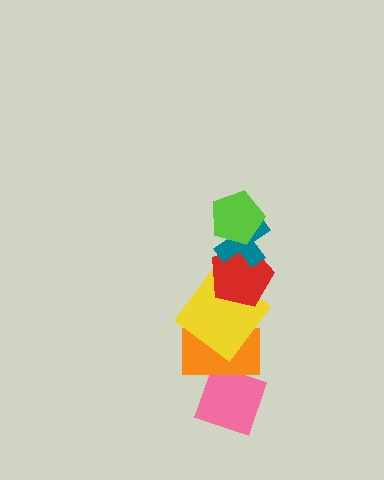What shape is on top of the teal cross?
The lime pentagon is on top of the teal cross.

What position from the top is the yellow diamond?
The yellow diamond is 4th from the top.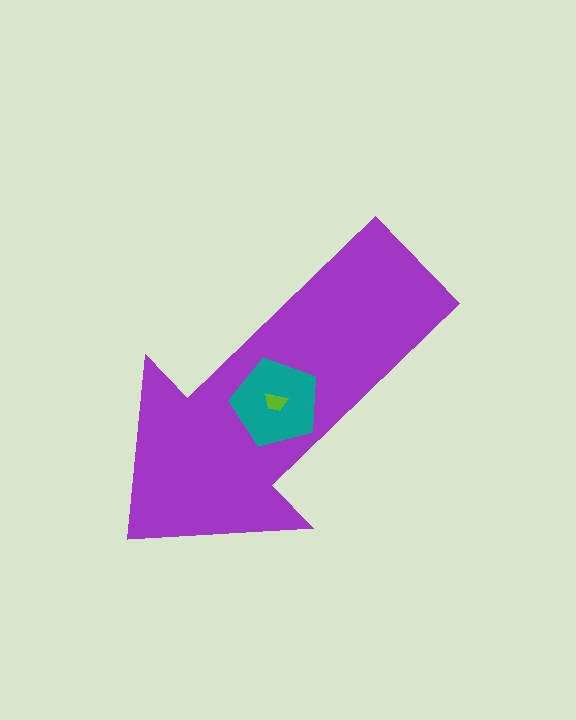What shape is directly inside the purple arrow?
The teal pentagon.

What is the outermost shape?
The purple arrow.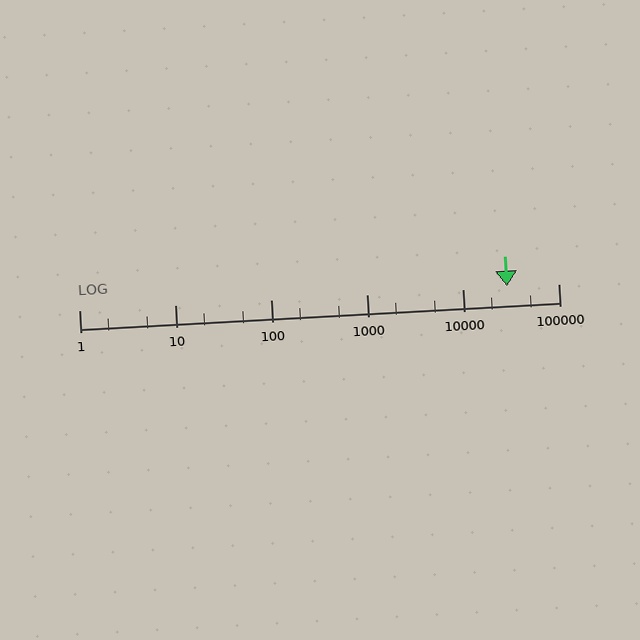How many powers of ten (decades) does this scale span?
The scale spans 5 decades, from 1 to 100000.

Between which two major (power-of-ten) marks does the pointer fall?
The pointer is between 10000 and 100000.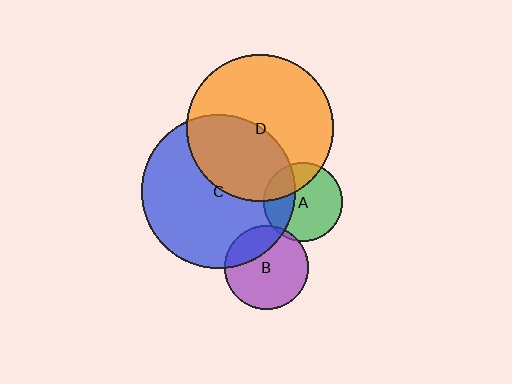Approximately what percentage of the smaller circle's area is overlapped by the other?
Approximately 25%.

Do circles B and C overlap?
Yes.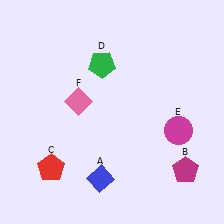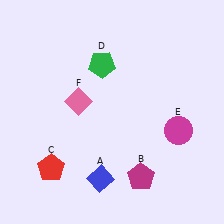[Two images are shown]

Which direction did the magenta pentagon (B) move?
The magenta pentagon (B) moved left.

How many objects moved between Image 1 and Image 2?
1 object moved between the two images.